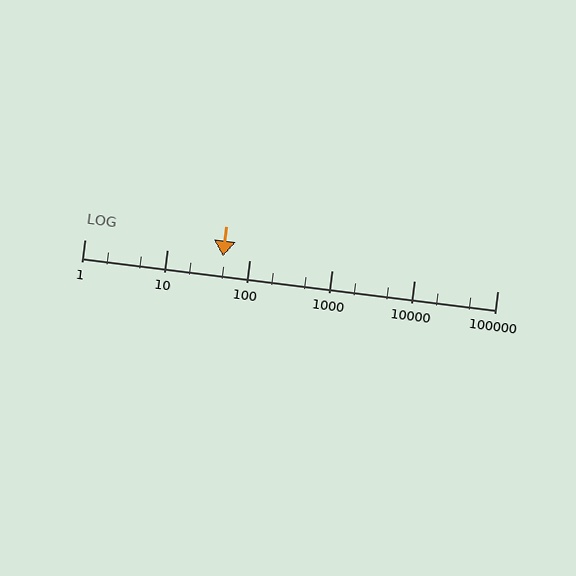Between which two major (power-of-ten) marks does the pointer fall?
The pointer is between 10 and 100.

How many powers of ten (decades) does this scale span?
The scale spans 5 decades, from 1 to 100000.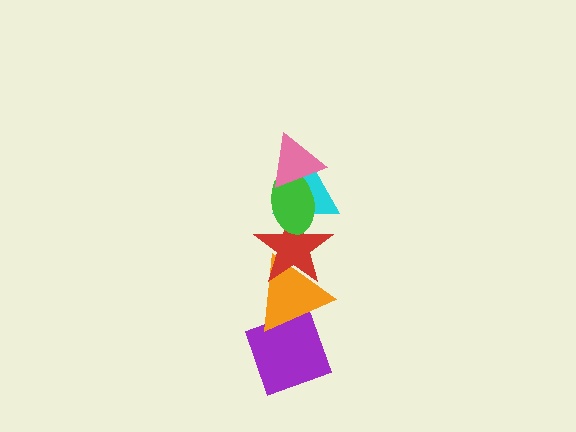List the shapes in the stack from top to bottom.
From top to bottom: the pink triangle, the green ellipse, the cyan triangle, the red star, the orange triangle, the purple diamond.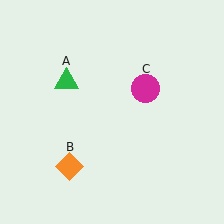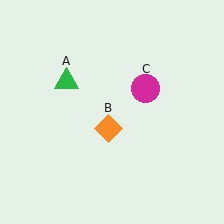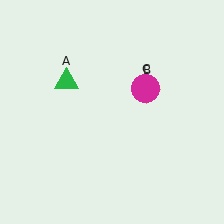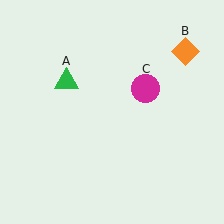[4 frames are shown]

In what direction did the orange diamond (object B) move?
The orange diamond (object B) moved up and to the right.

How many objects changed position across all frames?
1 object changed position: orange diamond (object B).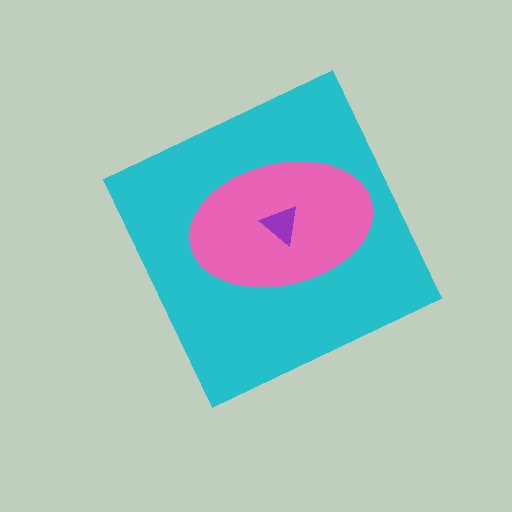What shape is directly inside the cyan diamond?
The pink ellipse.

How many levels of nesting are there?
3.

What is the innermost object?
The purple triangle.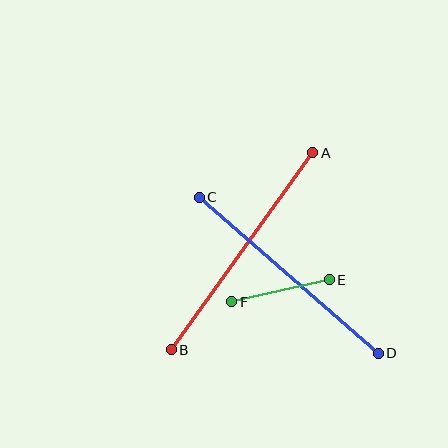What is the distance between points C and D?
The distance is approximately 238 pixels.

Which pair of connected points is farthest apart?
Points A and B are farthest apart.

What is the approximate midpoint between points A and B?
The midpoint is at approximately (242, 251) pixels.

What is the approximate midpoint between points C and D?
The midpoint is at approximately (289, 275) pixels.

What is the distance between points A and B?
The distance is approximately 243 pixels.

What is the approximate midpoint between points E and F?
The midpoint is at approximately (280, 291) pixels.